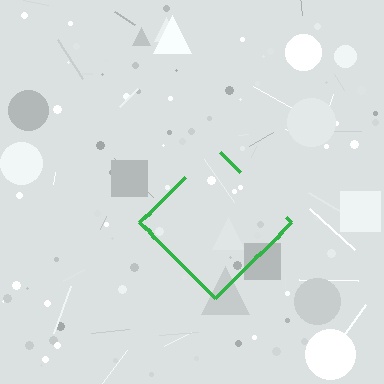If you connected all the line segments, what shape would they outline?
They would outline a diamond.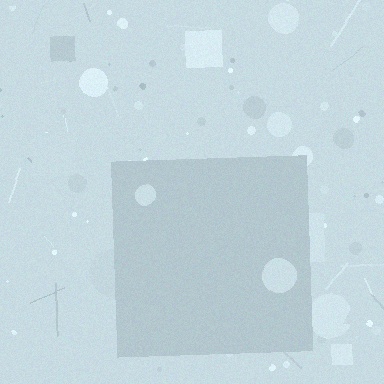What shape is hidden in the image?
A square is hidden in the image.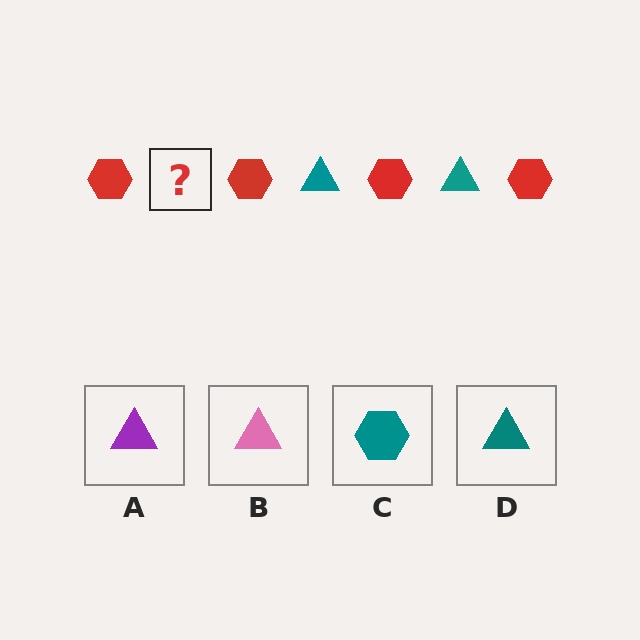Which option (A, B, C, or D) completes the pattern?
D.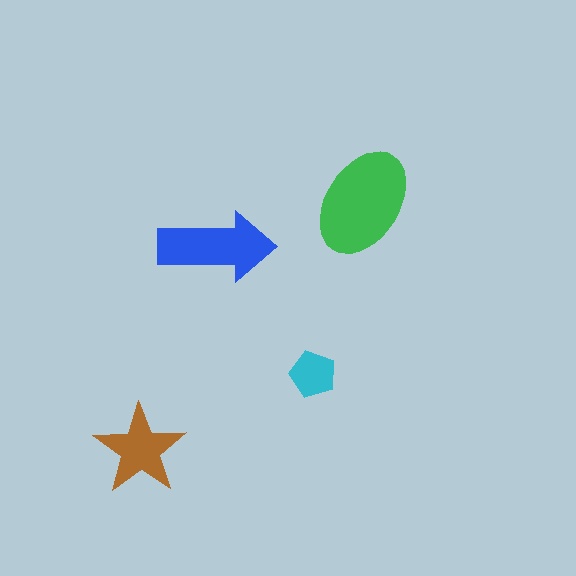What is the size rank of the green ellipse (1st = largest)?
1st.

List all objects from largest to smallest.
The green ellipse, the blue arrow, the brown star, the cyan pentagon.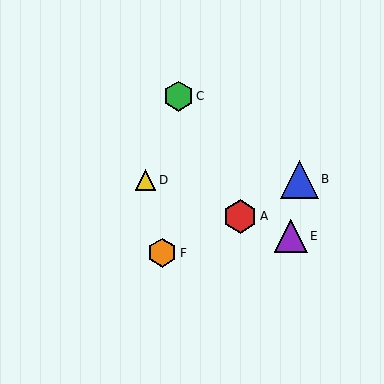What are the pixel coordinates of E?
Object E is at (291, 236).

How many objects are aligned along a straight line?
3 objects (A, D, E) are aligned along a straight line.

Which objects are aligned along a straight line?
Objects A, D, E are aligned along a straight line.